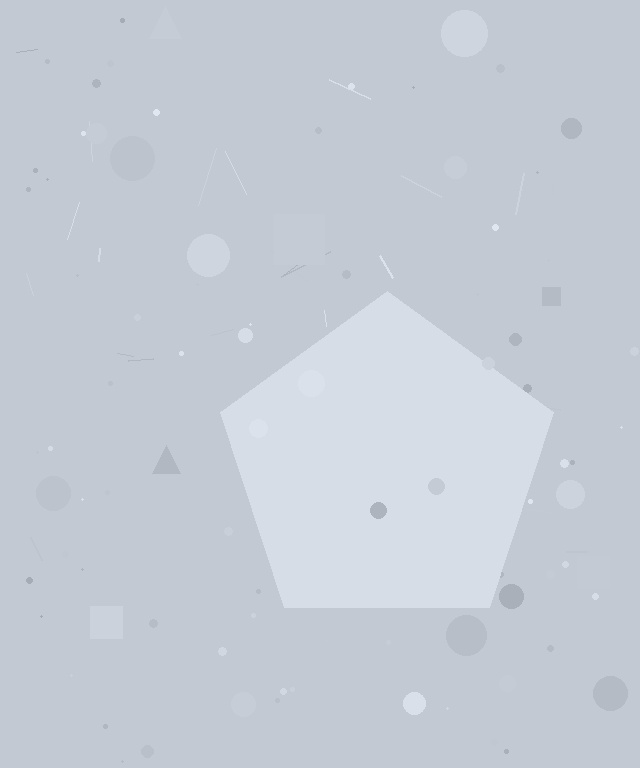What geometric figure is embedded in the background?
A pentagon is embedded in the background.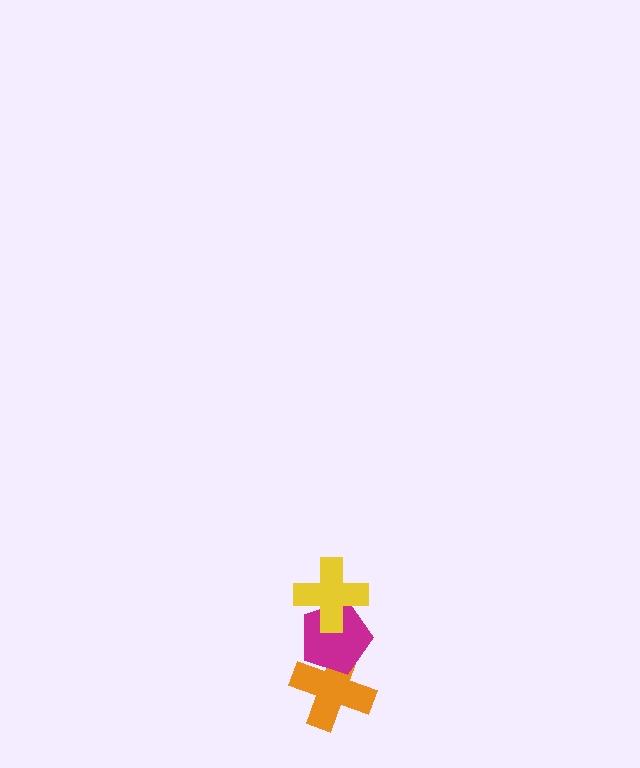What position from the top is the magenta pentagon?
The magenta pentagon is 2nd from the top.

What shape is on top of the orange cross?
The magenta pentagon is on top of the orange cross.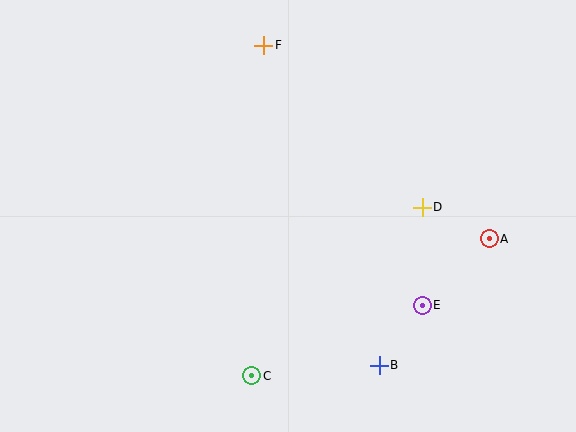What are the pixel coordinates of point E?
Point E is at (422, 305).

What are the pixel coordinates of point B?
Point B is at (379, 365).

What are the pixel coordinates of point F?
Point F is at (264, 45).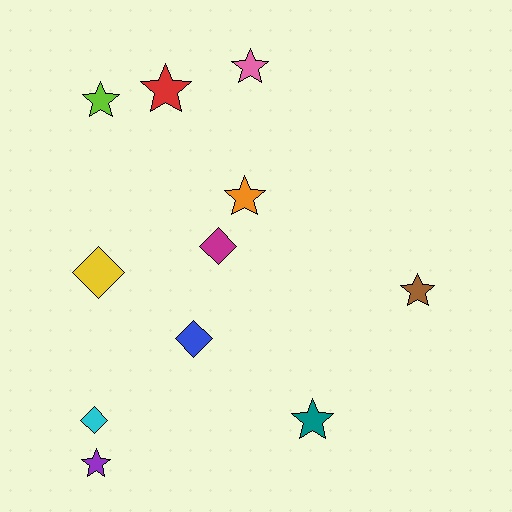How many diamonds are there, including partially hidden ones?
There are 4 diamonds.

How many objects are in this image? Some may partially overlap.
There are 11 objects.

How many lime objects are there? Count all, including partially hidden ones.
There is 1 lime object.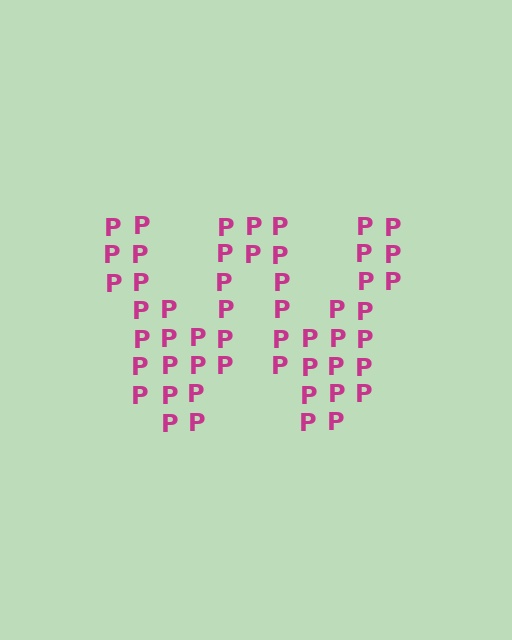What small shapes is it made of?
It is made of small letter P's.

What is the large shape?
The large shape is the letter W.